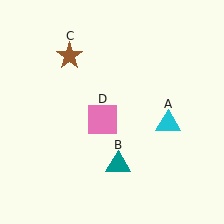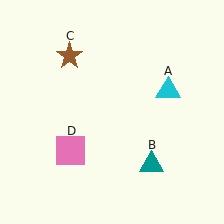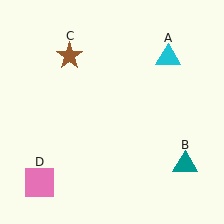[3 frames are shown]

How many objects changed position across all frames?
3 objects changed position: cyan triangle (object A), teal triangle (object B), pink square (object D).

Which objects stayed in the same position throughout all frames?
Brown star (object C) remained stationary.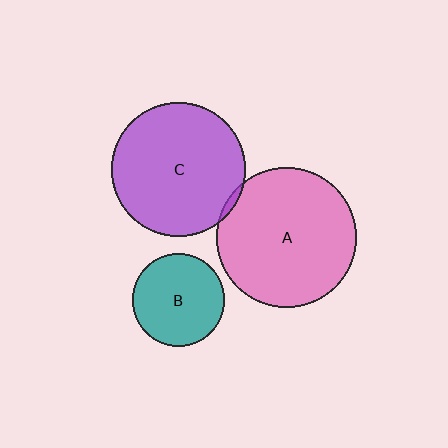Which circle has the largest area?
Circle A (pink).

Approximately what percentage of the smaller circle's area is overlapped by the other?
Approximately 5%.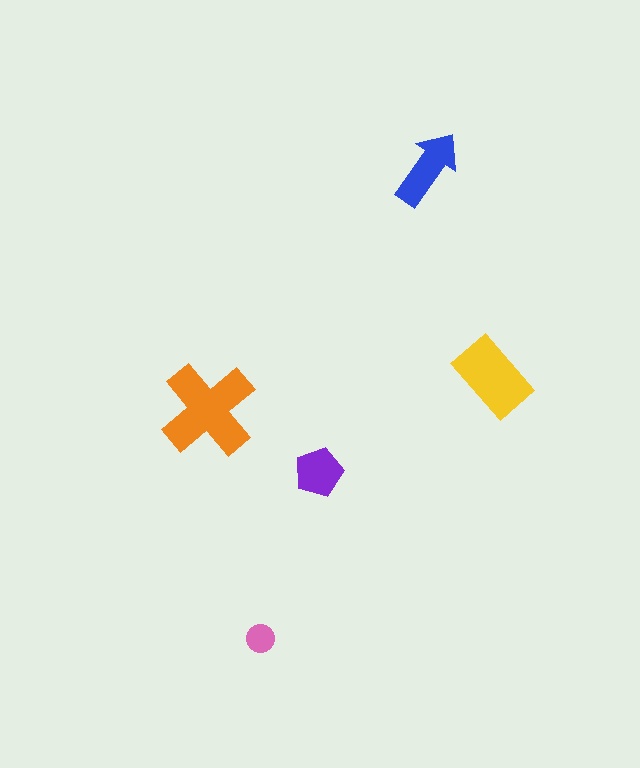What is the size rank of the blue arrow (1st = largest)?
3rd.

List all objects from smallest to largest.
The pink circle, the purple pentagon, the blue arrow, the yellow rectangle, the orange cross.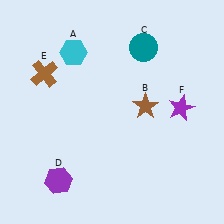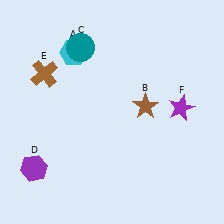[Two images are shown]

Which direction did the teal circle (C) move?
The teal circle (C) moved left.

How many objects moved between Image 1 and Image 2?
2 objects moved between the two images.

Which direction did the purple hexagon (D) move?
The purple hexagon (D) moved left.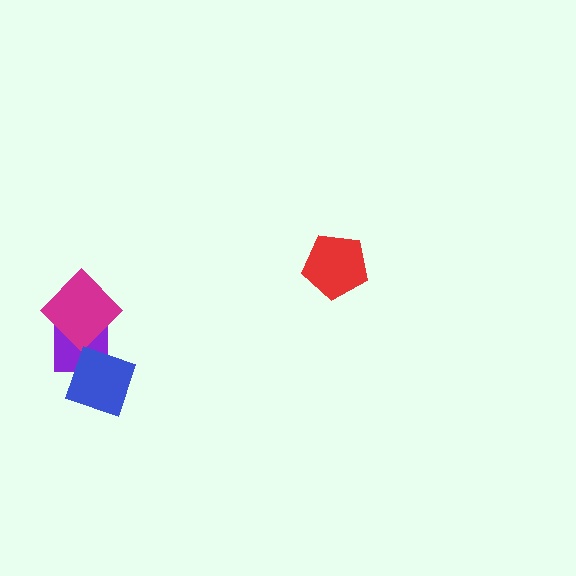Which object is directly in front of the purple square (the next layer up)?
The magenta diamond is directly in front of the purple square.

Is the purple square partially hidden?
Yes, it is partially covered by another shape.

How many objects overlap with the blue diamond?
1 object overlaps with the blue diamond.